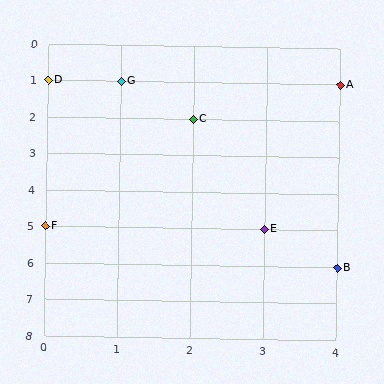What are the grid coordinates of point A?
Point A is at grid coordinates (4, 1).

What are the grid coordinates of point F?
Point F is at grid coordinates (0, 5).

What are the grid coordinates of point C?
Point C is at grid coordinates (2, 2).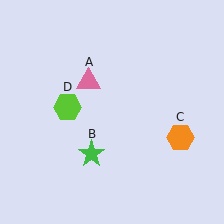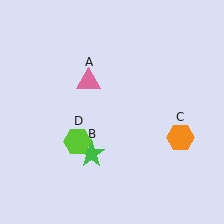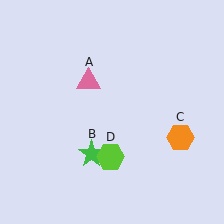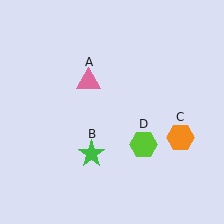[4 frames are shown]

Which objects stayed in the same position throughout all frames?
Pink triangle (object A) and green star (object B) and orange hexagon (object C) remained stationary.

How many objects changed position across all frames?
1 object changed position: lime hexagon (object D).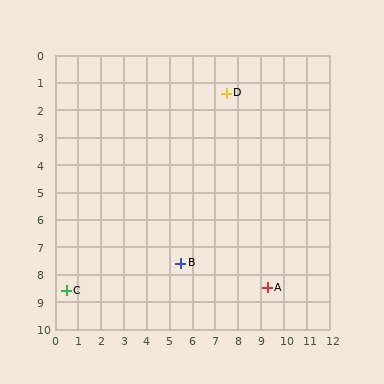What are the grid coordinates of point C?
Point C is at approximately (0.5, 8.6).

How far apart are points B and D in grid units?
Points B and D are about 6.5 grid units apart.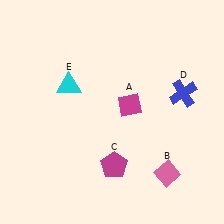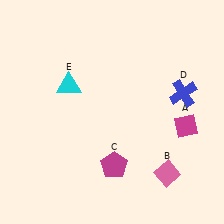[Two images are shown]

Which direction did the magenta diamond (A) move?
The magenta diamond (A) moved right.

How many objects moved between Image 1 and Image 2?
1 object moved between the two images.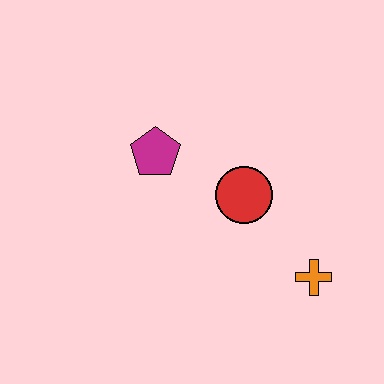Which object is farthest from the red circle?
The orange cross is farthest from the red circle.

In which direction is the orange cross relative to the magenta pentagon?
The orange cross is to the right of the magenta pentagon.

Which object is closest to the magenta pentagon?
The red circle is closest to the magenta pentagon.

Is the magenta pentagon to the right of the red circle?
No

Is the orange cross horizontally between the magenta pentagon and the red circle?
No